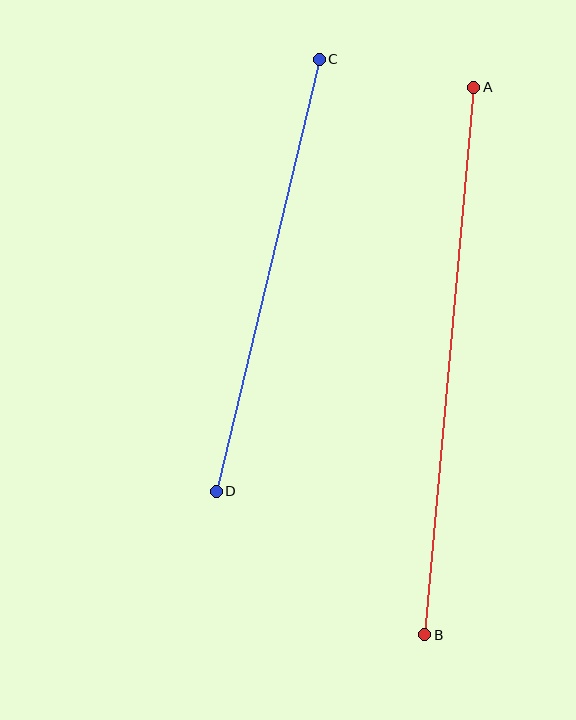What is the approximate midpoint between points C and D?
The midpoint is at approximately (268, 275) pixels.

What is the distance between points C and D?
The distance is approximately 444 pixels.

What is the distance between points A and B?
The distance is approximately 550 pixels.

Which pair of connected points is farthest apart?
Points A and B are farthest apart.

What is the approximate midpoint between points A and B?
The midpoint is at approximately (449, 361) pixels.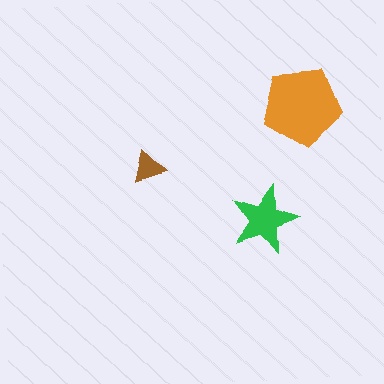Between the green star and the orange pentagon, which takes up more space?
The orange pentagon.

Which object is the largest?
The orange pentagon.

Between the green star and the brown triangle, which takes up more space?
The green star.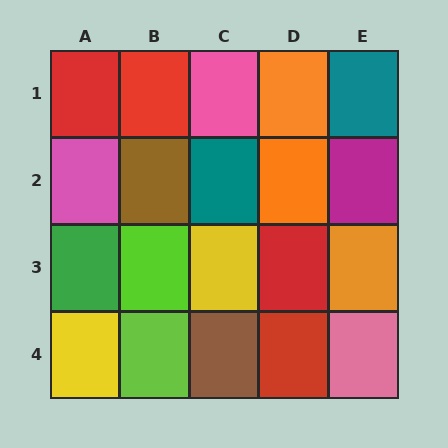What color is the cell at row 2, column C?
Teal.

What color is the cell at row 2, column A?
Pink.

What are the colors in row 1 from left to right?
Red, red, pink, orange, teal.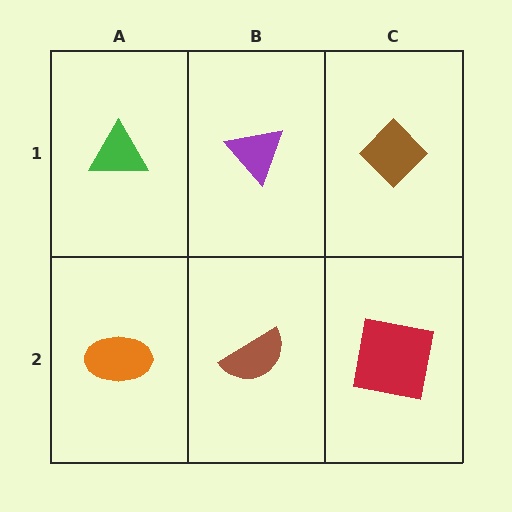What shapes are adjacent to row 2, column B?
A purple triangle (row 1, column B), an orange ellipse (row 2, column A), a red square (row 2, column C).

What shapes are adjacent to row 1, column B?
A brown semicircle (row 2, column B), a green triangle (row 1, column A), a brown diamond (row 1, column C).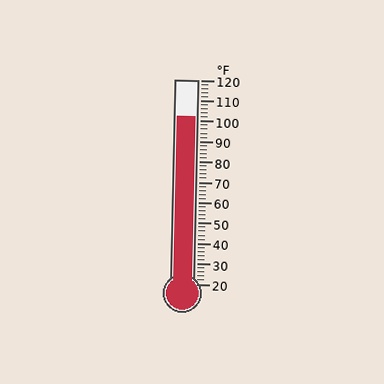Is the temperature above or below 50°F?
The temperature is above 50°F.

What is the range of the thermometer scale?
The thermometer scale ranges from 20°F to 120°F.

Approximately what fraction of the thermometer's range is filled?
The thermometer is filled to approximately 80% of its range.